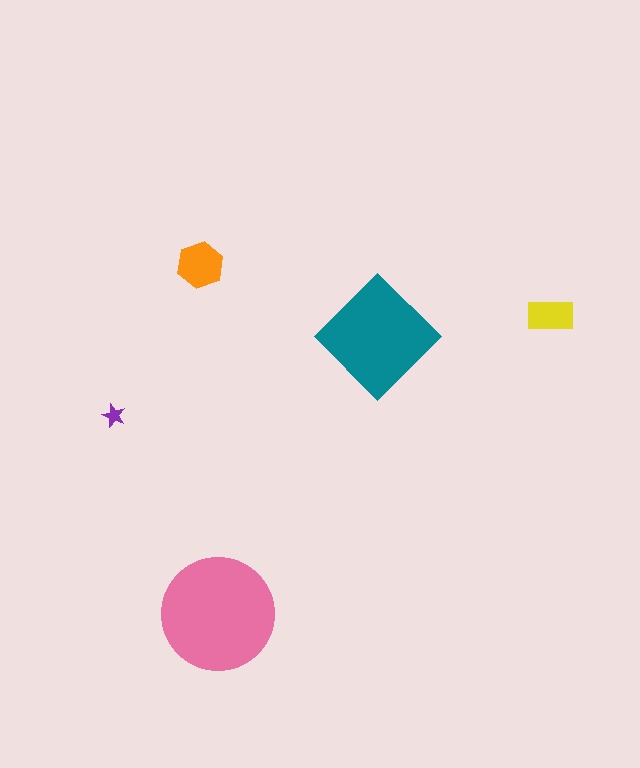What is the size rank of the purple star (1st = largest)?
5th.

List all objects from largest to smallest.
The pink circle, the teal diamond, the orange hexagon, the yellow rectangle, the purple star.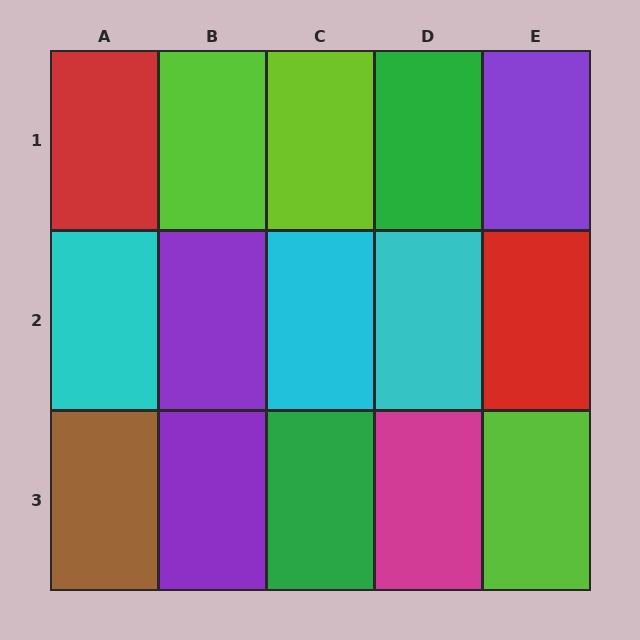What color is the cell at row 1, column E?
Purple.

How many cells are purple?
3 cells are purple.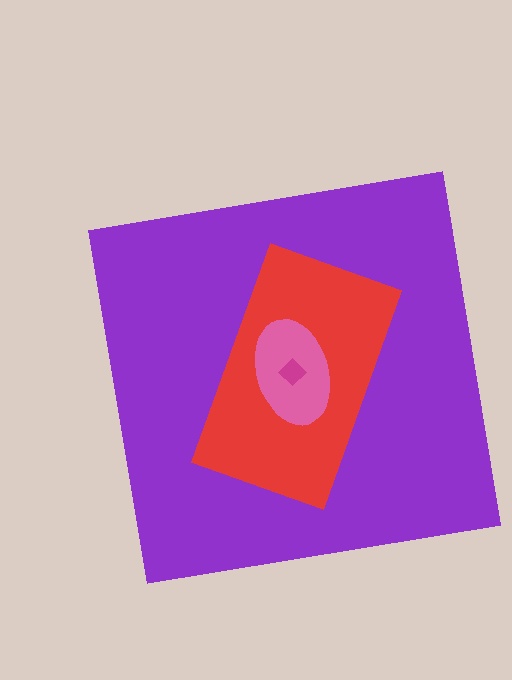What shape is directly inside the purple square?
The red rectangle.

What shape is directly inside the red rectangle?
The pink ellipse.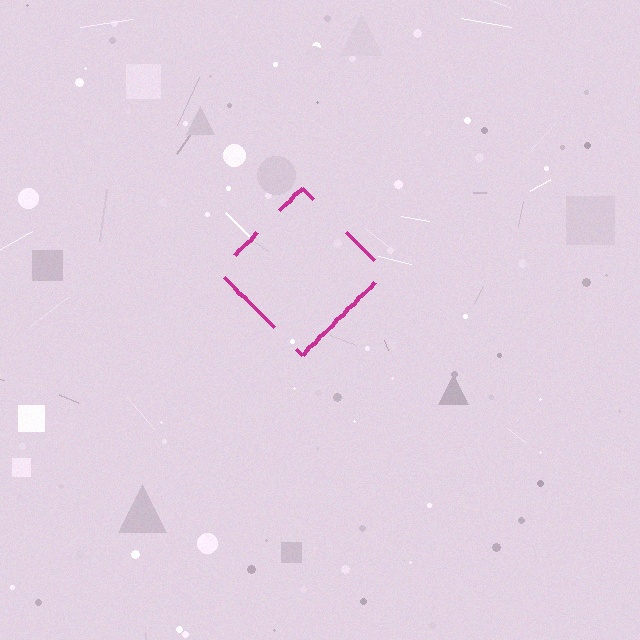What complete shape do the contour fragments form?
The contour fragments form a diamond.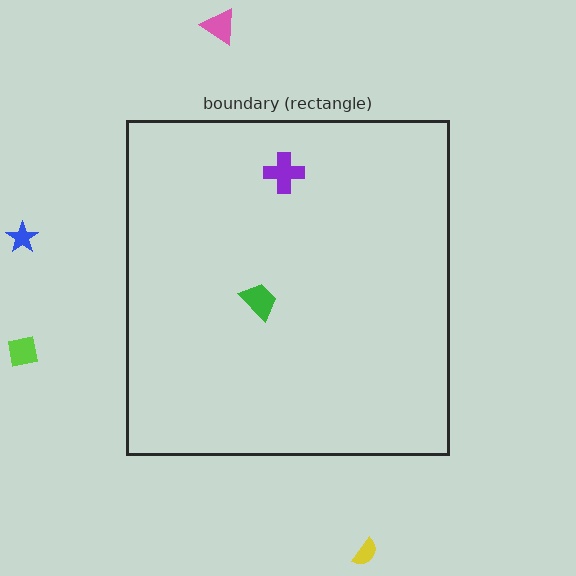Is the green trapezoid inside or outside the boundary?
Inside.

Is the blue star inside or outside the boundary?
Outside.